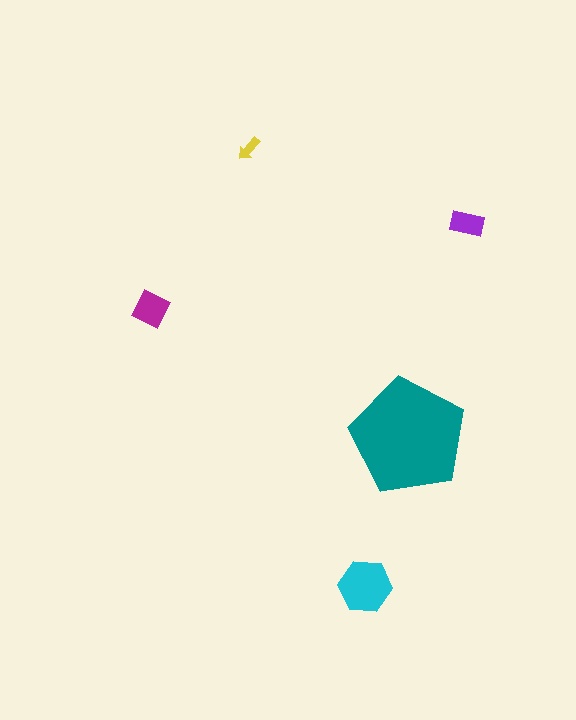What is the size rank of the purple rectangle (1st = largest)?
4th.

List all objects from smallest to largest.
The yellow arrow, the purple rectangle, the magenta diamond, the cyan hexagon, the teal pentagon.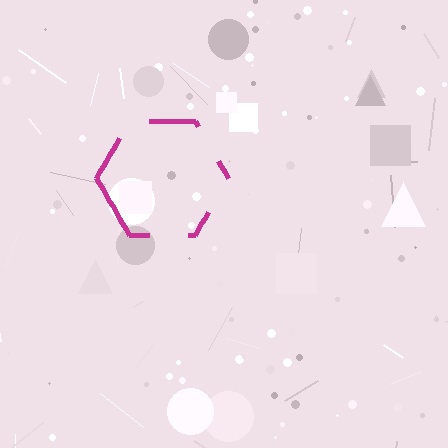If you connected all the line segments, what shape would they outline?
They would outline a hexagon.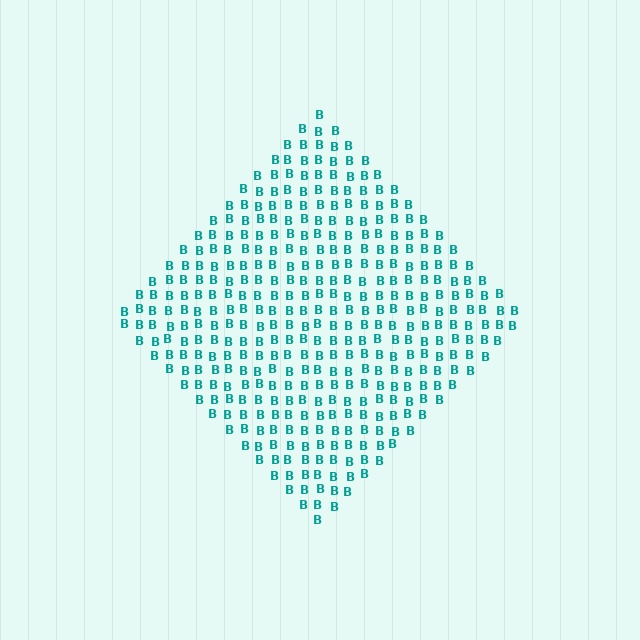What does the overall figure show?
The overall figure shows a diamond.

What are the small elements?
The small elements are letter B's.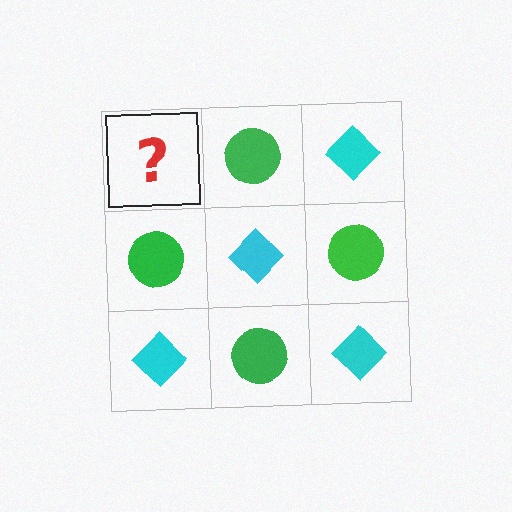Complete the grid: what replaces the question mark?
The question mark should be replaced with a cyan diamond.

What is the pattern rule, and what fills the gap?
The rule is that it alternates cyan diamond and green circle in a checkerboard pattern. The gap should be filled with a cyan diamond.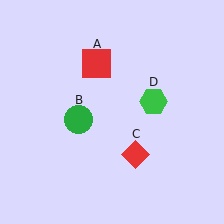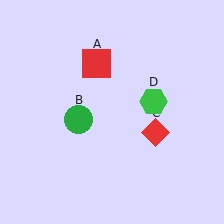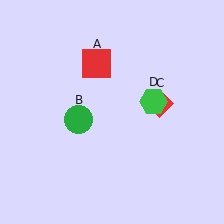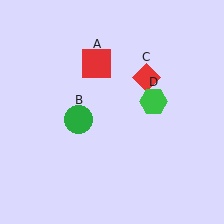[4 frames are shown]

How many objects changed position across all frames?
1 object changed position: red diamond (object C).